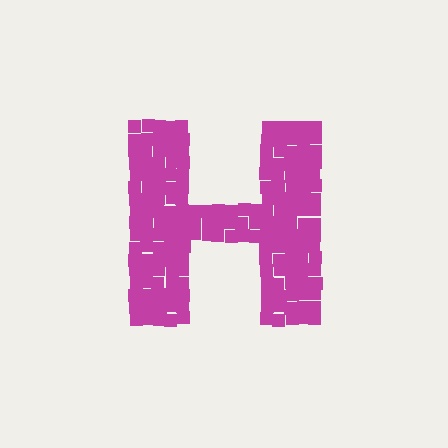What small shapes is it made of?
It is made of small squares.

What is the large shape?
The large shape is the letter H.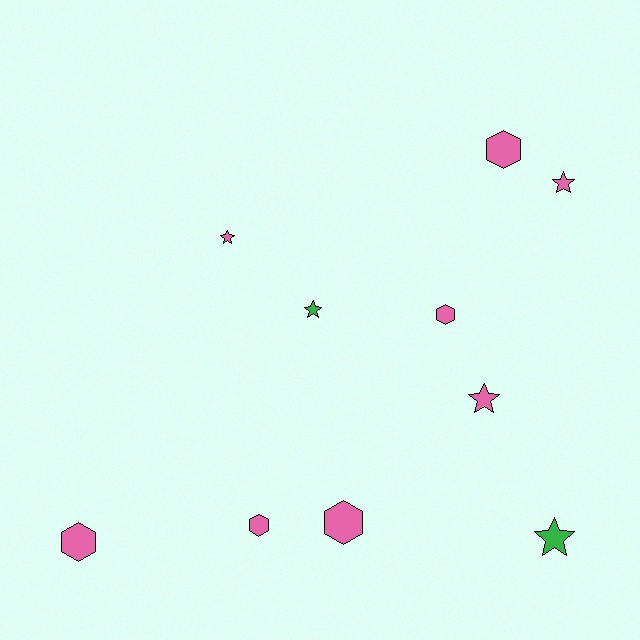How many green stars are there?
There are 2 green stars.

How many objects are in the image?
There are 10 objects.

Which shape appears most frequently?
Star, with 5 objects.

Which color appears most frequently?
Pink, with 8 objects.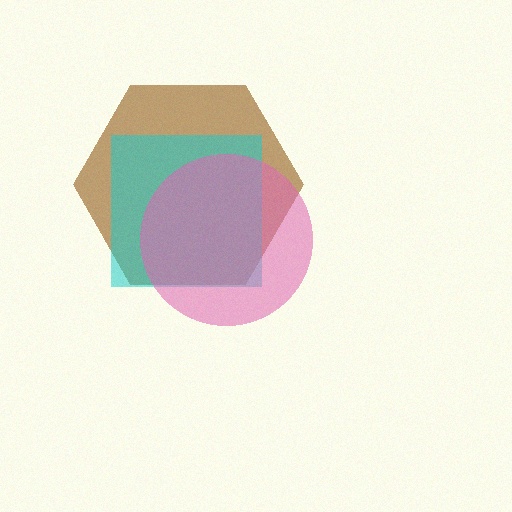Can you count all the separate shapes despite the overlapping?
Yes, there are 3 separate shapes.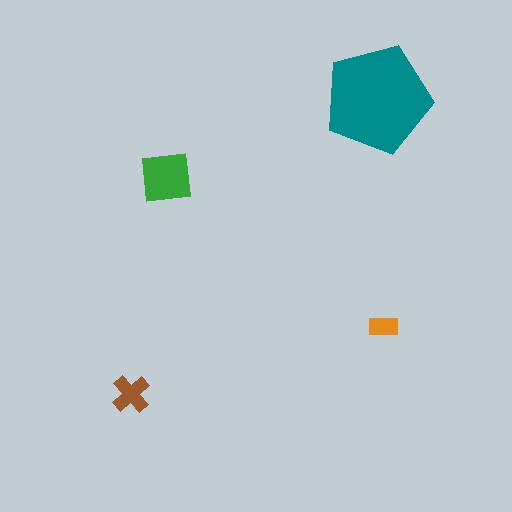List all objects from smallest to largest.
The orange rectangle, the brown cross, the green square, the teal pentagon.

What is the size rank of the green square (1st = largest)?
2nd.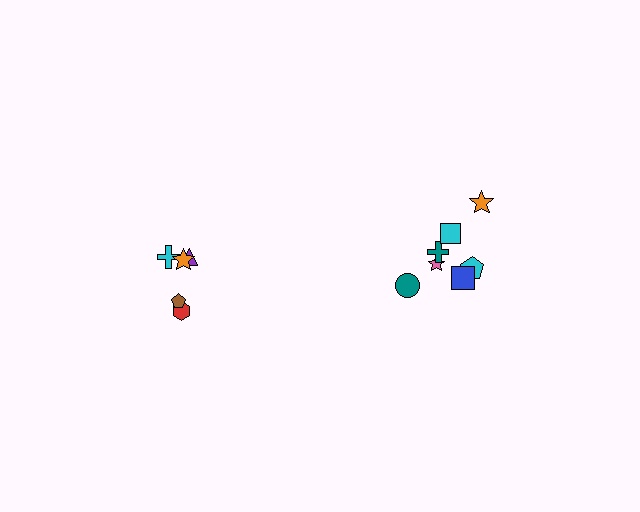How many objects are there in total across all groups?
There are 12 objects.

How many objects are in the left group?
There are 5 objects.